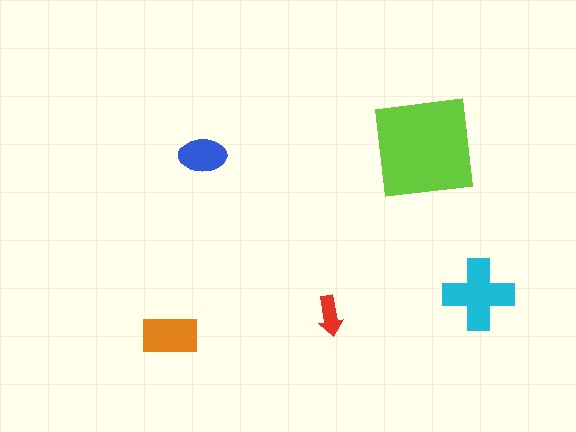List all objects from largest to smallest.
The lime square, the cyan cross, the orange rectangle, the blue ellipse, the red arrow.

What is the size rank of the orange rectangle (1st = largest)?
3rd.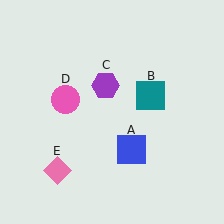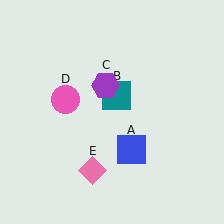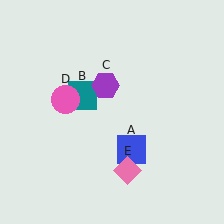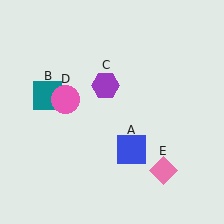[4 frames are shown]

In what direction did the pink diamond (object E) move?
The pink diamond (object E) moved right.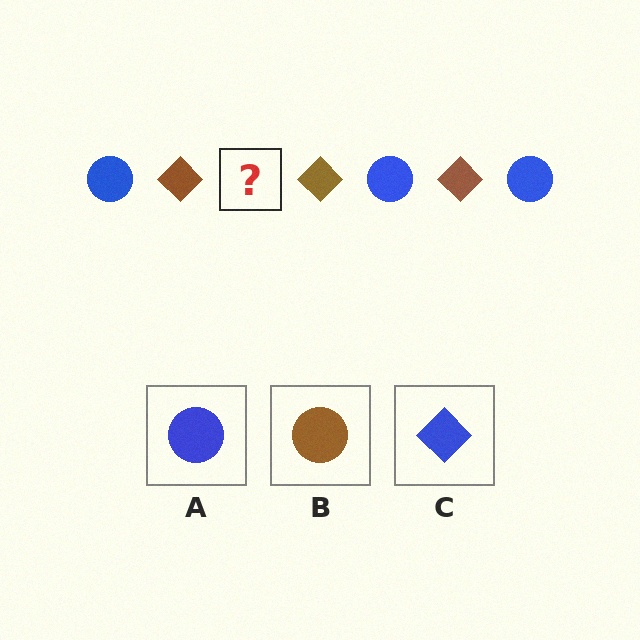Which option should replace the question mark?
Option A.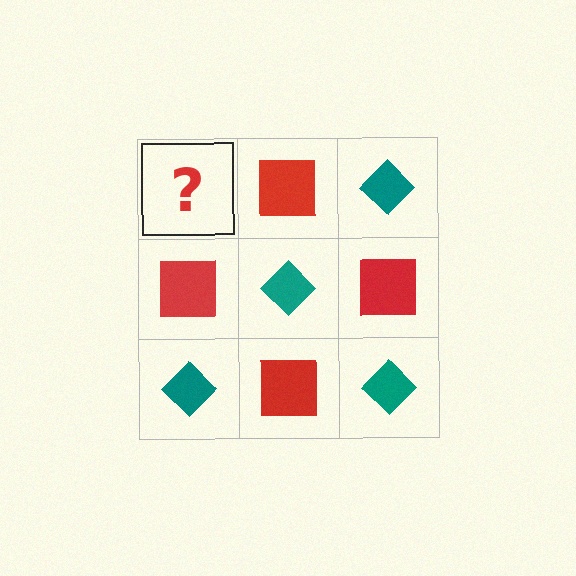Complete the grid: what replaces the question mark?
The question mark should be replaced with a teal diamond.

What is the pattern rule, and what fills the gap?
The rule is that it alternates teal diamond and red square in a checkerboard pattern. The gap should be filled with a teal diamond.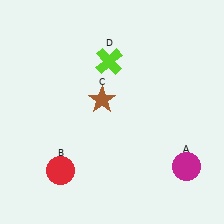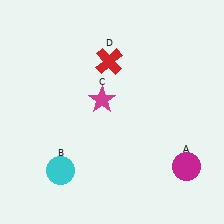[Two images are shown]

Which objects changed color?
B changed from red to cyan. C changed from brown to magenta. D changed from lime to red.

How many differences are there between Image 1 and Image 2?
There are 3 differences between the two images.